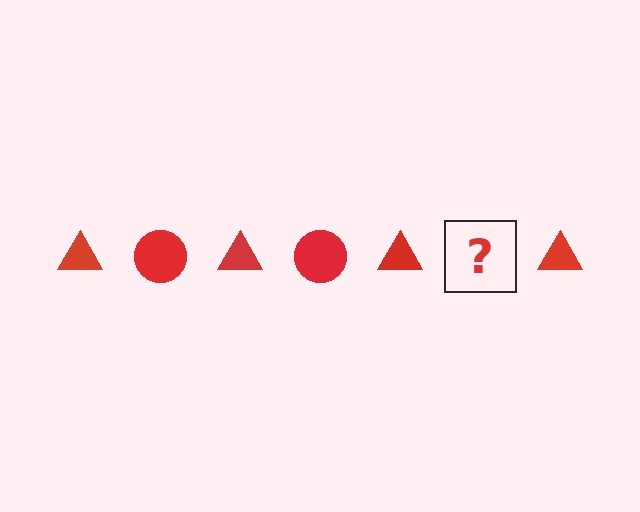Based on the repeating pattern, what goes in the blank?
The blank should be a red circle.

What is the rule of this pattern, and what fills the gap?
The rule is that the pattern cycles through triangle, circle shapes in red. The gap should be filled with a red circle.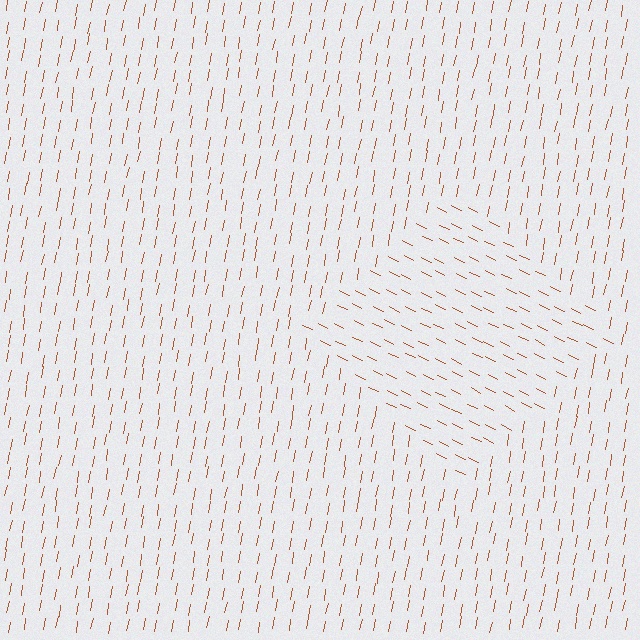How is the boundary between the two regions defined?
The boundary is defined purely by a change in line orientation (approximately 74 degrees difference). All lines are the same color and thickness.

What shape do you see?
I see a diamond.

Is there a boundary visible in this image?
Yes, there is a texture boundary formed by a change in line orientation.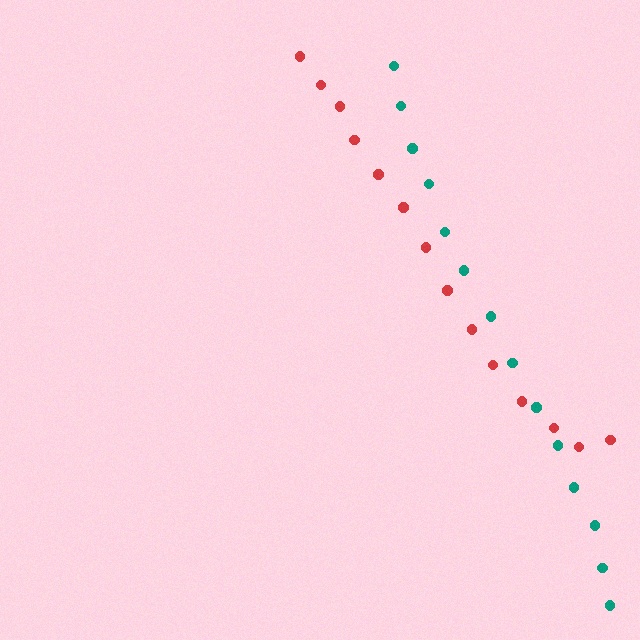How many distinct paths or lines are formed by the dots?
There are 2 distinct paths.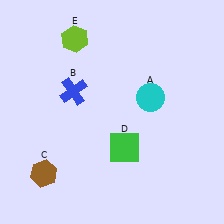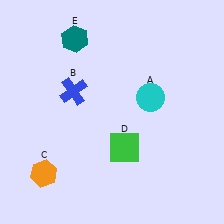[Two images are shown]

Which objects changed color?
C changed from brown to orange. E changed from lime to teal.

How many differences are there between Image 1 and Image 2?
There are 2 differences between the two images.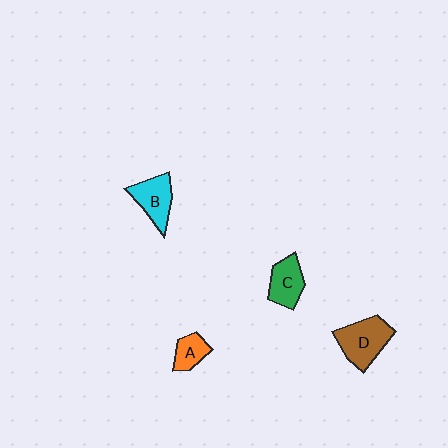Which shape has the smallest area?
Shape A (orange).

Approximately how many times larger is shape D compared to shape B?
Approximately 1.3 times.